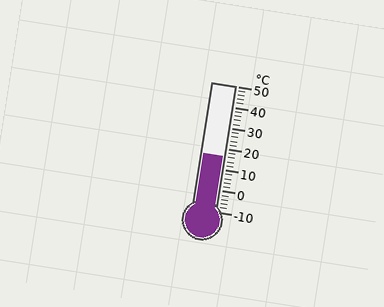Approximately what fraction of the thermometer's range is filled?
The thermometer is filled to approximately 45% of its range.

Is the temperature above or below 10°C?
The temperature is above 10°C.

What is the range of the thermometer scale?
The thermometer scale ranges from -10°C to 50°C.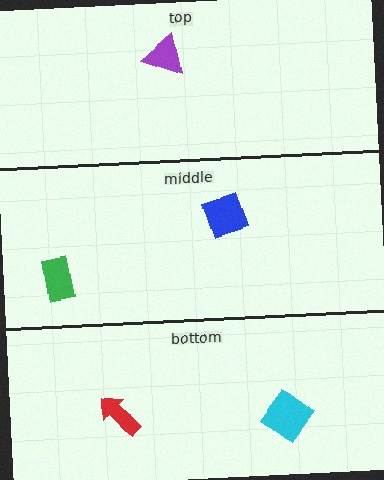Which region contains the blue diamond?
The middle region.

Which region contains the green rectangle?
The middle region.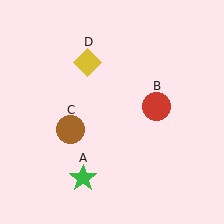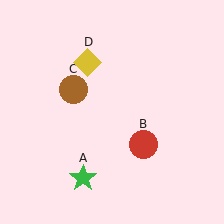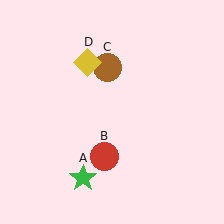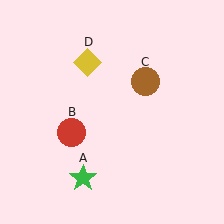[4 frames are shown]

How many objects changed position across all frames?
2 objects changed position: red circle (object B), brown circle (object C).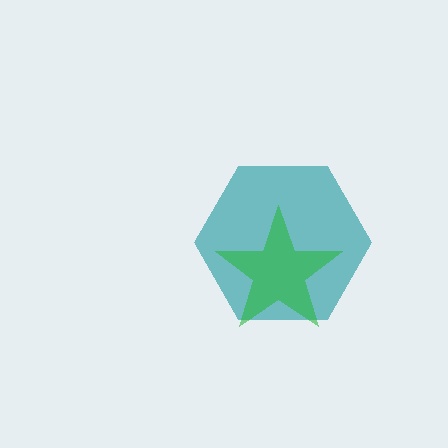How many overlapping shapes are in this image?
There are 2 overlapping shapes in the image.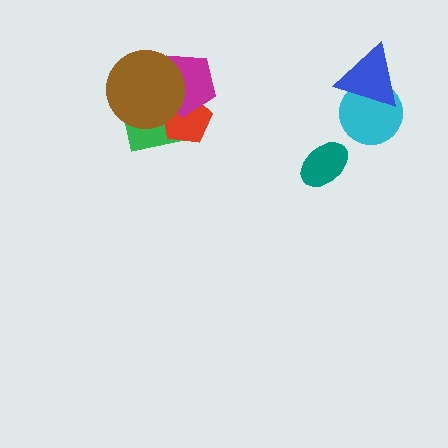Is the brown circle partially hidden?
No, no other shape covers it.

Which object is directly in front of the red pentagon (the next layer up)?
The magenta pentagon is directly in front of the red pentagon.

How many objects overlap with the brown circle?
3 objects overlap with the brown circle.